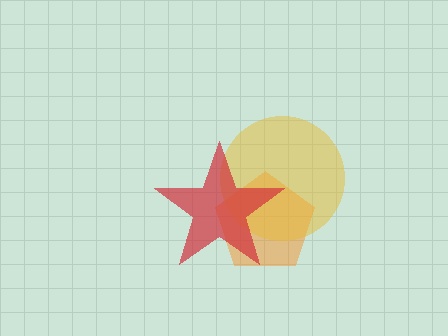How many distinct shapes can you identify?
There are 3 distinct shapes: an orange pentagon, a yellow circle, a red star.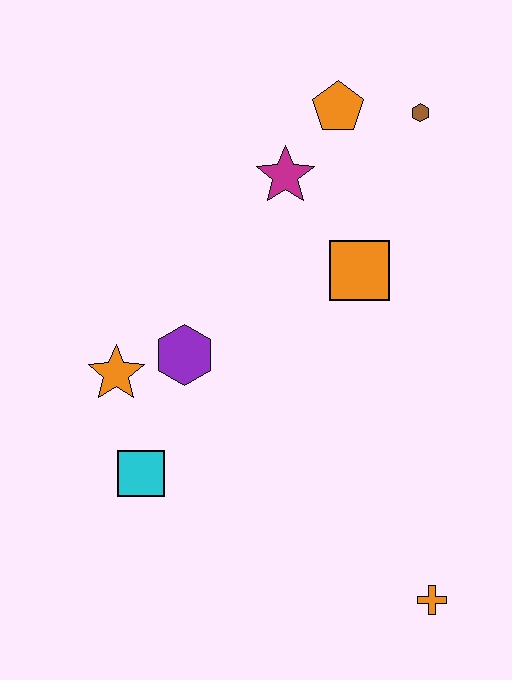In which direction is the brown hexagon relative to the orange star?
The brown hexagon is to the right of the orange star.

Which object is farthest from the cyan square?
The brown hexagon is farthest from the cyan square.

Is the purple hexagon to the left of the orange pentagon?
Yes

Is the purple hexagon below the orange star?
No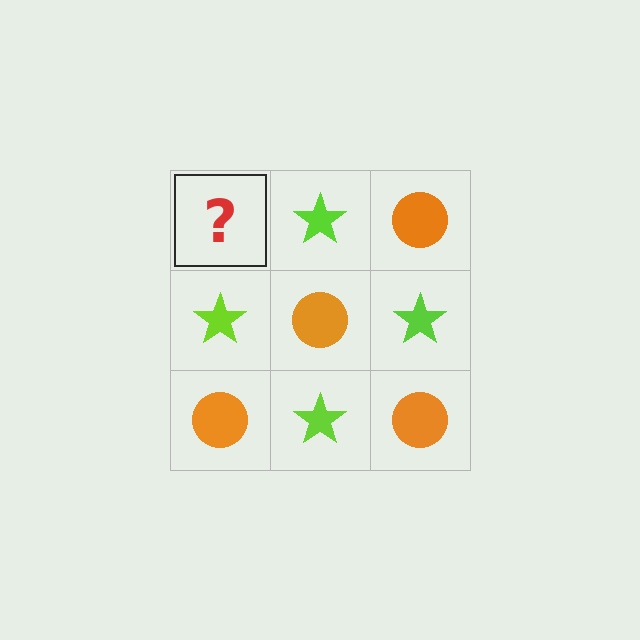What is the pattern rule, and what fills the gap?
The rule is that it alternates orange circle and lime star in a checkerboard pattern. The gap should be filled with an orange circle.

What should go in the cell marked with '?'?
The missing cell should contain an orange circle.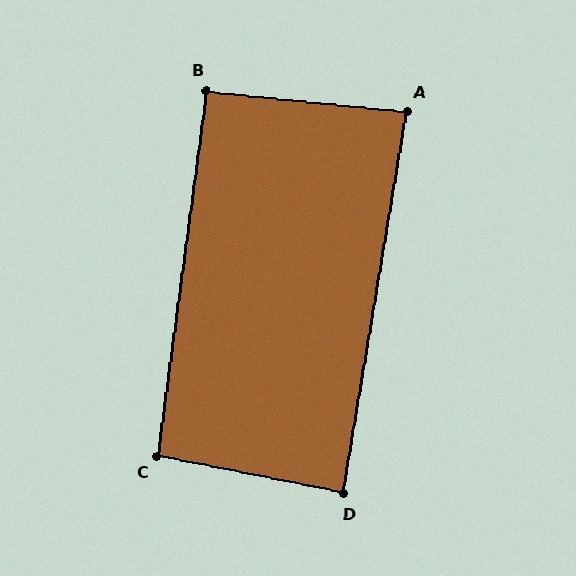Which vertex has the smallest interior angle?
A, at approximately 86 degrees.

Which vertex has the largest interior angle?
C, at approximately 94 degrees.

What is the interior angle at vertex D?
Approximately 88 degrees (approximately right).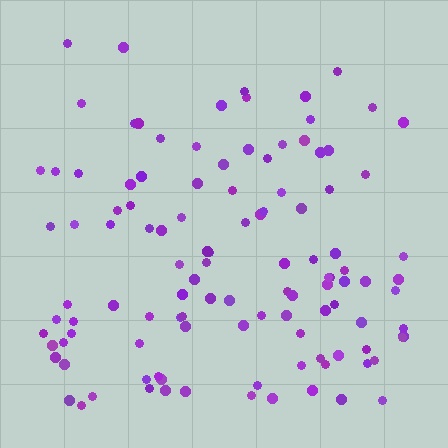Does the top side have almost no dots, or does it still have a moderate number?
Still a moderate number, just noticeably fewer than the bottom.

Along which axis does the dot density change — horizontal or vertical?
Vertical.